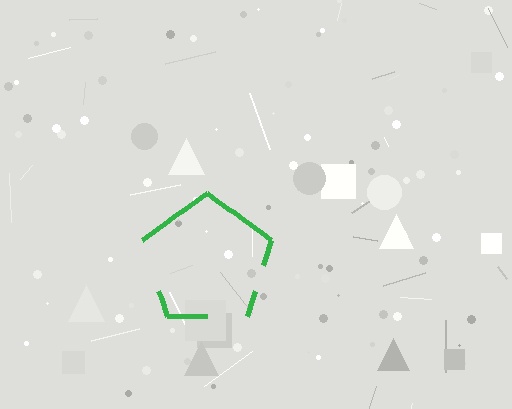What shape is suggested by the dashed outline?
The dashed outline suggests a pentagon.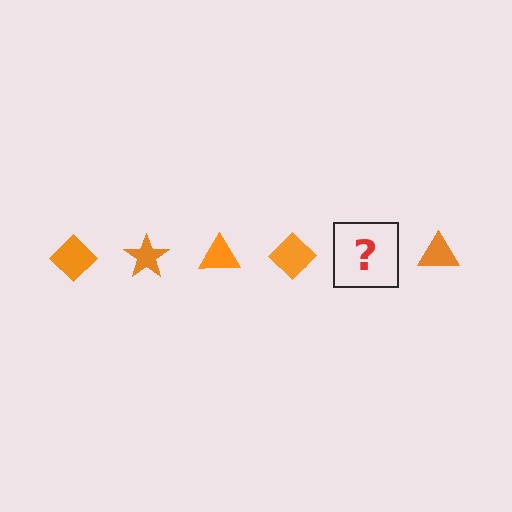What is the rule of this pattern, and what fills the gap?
The rule is that the pattern cycles through diamond, star, triangle shapes in orange. The gap should be filled with an orange star.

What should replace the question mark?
The question mark should be replaced with an orange star.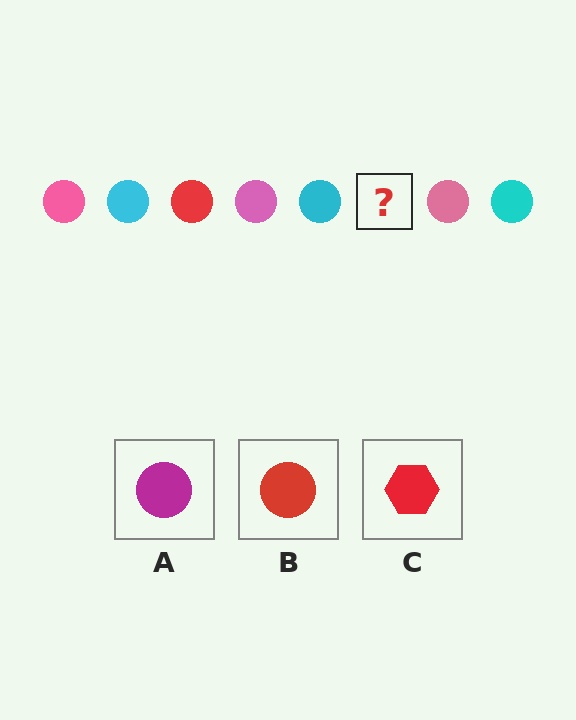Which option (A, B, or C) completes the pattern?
B.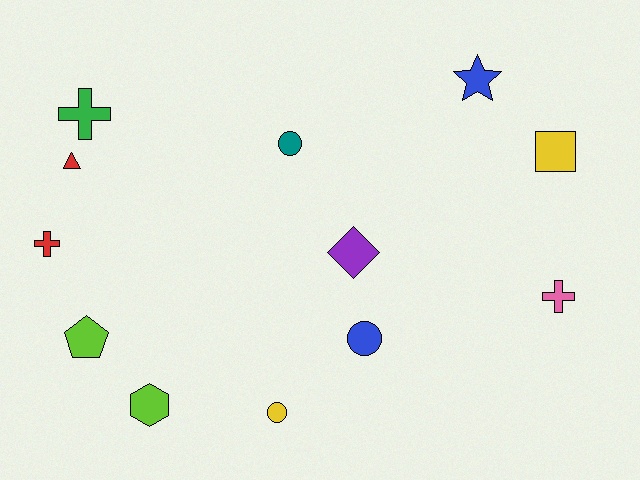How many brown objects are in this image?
There are no brown objects.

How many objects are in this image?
There are 12 objects.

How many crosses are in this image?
There are 3 crosses.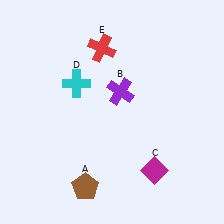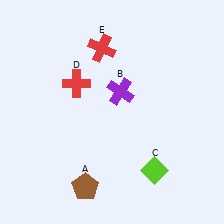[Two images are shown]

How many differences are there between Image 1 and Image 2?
There are 2 differences between the two images.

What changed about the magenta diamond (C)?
In Image 1, C is magenta. In Image 2, it changed to lime.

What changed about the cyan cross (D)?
In Image 1, D is cyan. In Image 2, it changed to red.